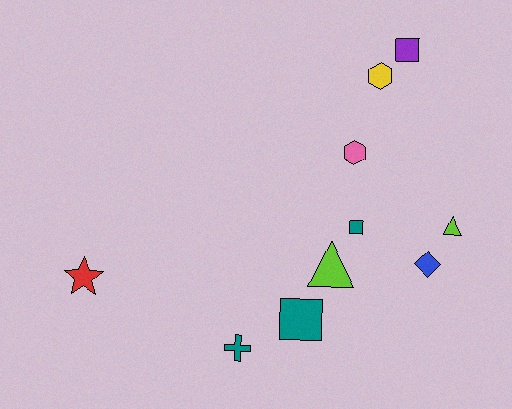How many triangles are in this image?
There are 2 triangles.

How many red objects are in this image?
There is 1 red object.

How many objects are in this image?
There are 10 objects.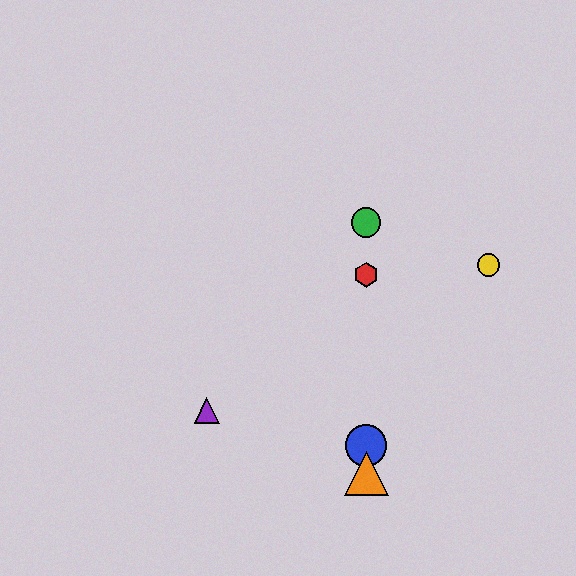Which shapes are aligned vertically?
The red hexagon, the blue circle, the green circle, the orange triangle are aligned vertically.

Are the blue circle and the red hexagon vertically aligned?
Yes, both are at x≈366.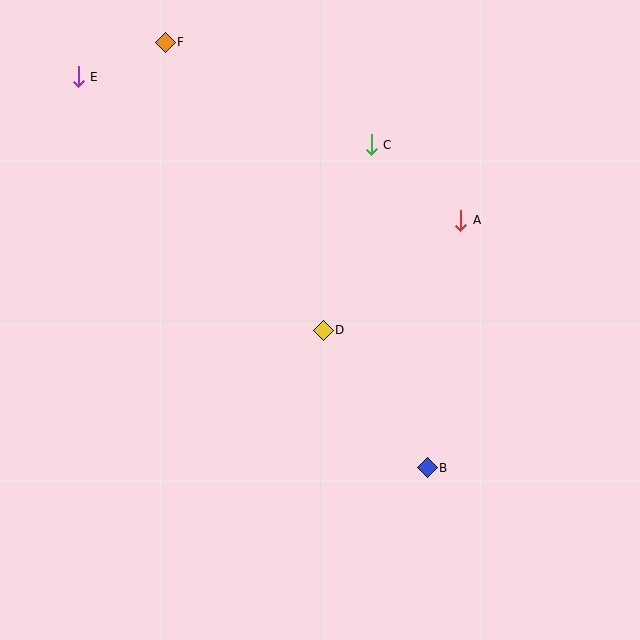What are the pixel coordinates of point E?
Point E is at (78, 77).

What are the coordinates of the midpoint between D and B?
The midpoint between D and B is at (375, 399).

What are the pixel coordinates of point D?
Point D is at (323, 330).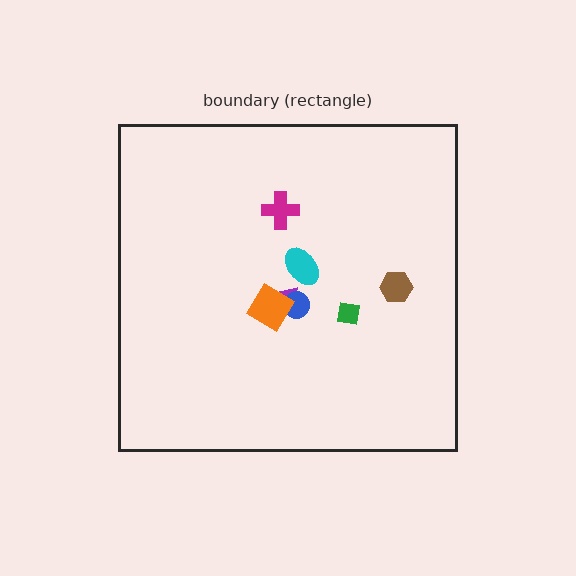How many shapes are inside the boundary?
7 inside, 0 outside.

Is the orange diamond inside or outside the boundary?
Inside.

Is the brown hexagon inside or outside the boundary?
Inside.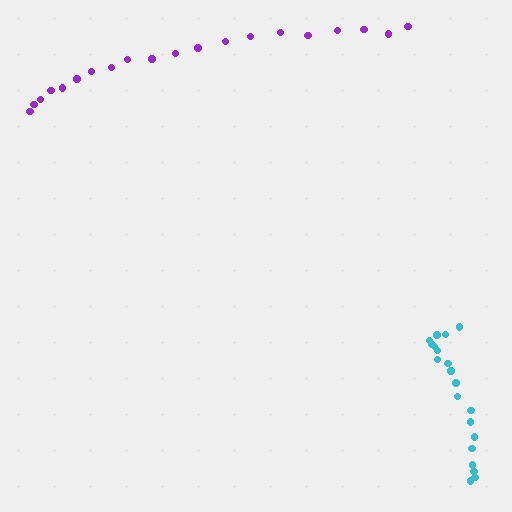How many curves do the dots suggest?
There are 2 distinct paths.